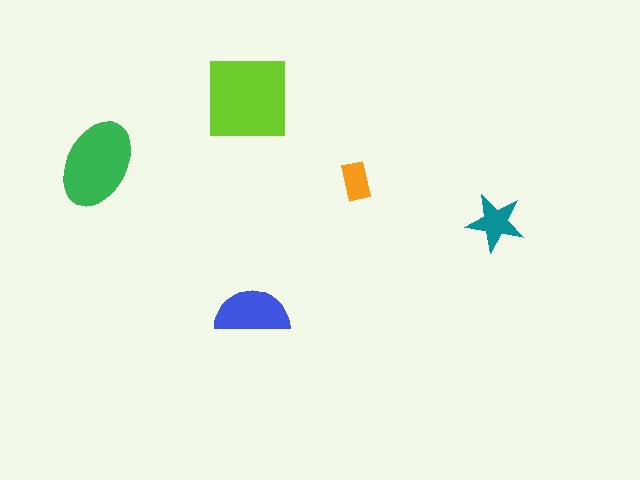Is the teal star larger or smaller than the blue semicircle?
Smaller.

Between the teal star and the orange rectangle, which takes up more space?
The teal star.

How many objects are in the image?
There are 5 objects in the image.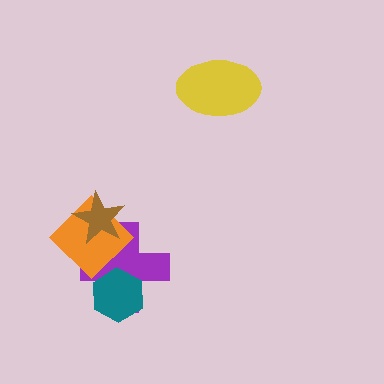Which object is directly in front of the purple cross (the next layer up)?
The orange diamond is directly in front of the purple cross.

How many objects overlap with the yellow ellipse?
0 objects overlap with the yellow ellipse.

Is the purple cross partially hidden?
Yes, it is partially covered by another shape.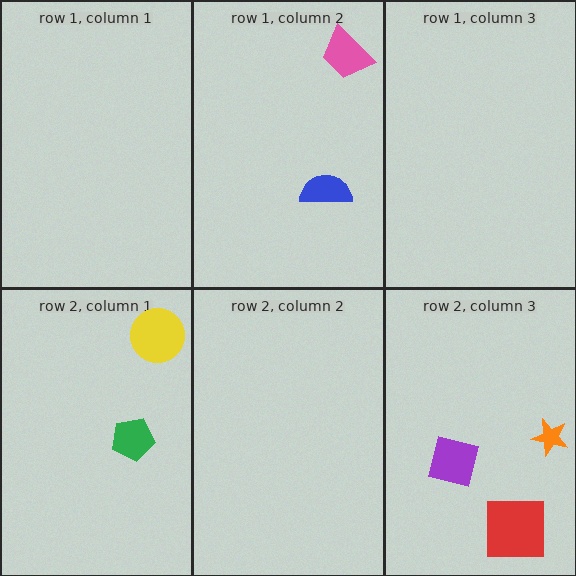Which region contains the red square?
The row 2, column 3 region.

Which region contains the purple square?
The row 2, column 3 region.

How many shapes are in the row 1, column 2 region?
2.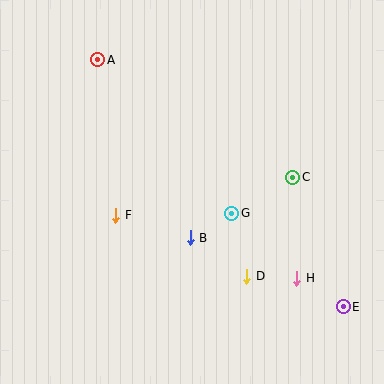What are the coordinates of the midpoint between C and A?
The midpoint between C and A is at (195, 118).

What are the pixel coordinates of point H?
Point H is at (297, 278).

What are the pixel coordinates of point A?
Point A is at (98, 60).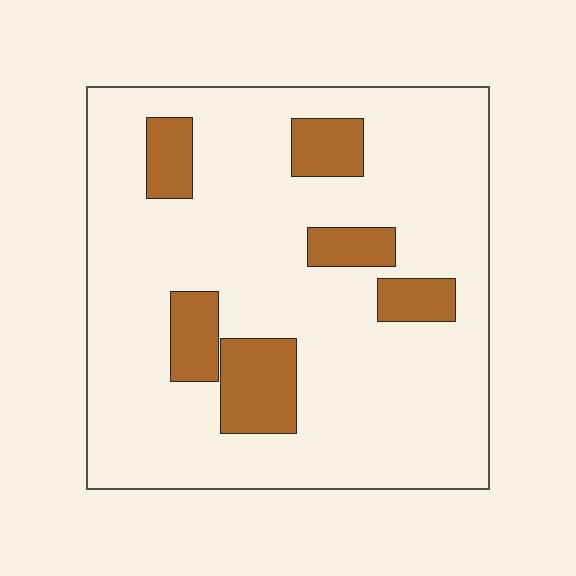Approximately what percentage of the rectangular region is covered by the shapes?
Approximately 15%.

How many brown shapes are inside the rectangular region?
6.